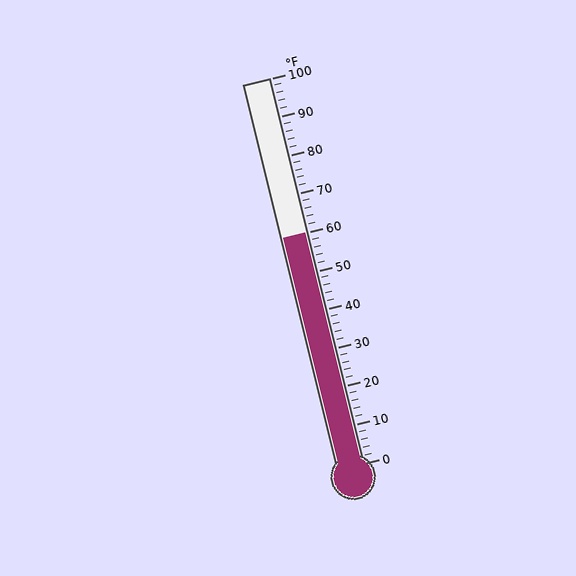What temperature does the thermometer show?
The thermometer shows approximately 60°F.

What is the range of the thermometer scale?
The thermometer scale ranges from 0°F to 100°F.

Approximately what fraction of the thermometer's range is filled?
The thermometer is filled to approximately 60% of its range.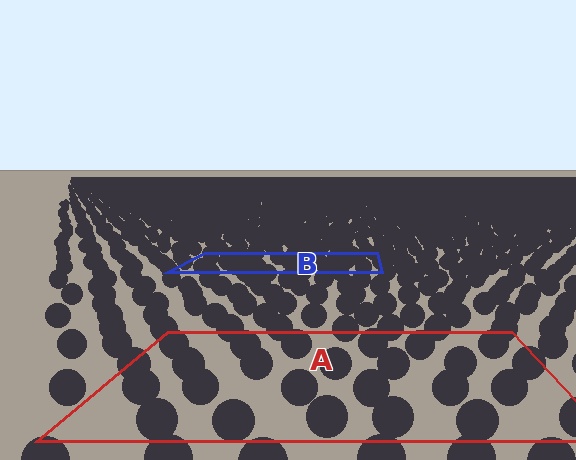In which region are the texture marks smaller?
The texture marks are smaller in region B, because it is farther away.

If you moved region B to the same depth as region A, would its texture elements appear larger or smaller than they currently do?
They would appear larger. At a closer depth, the same texture elements are projected at a bigger on-screen size.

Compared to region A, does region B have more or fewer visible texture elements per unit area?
Region B has more texture elements per unit area — they are packed more densely because it is farther away.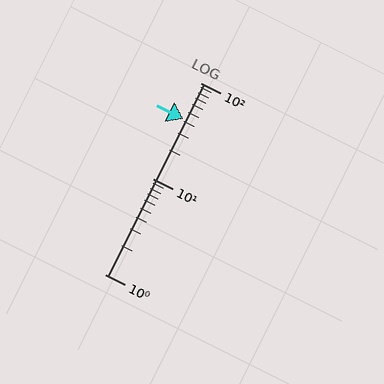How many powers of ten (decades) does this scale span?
The scale spans 2 decades, from 1 to 100.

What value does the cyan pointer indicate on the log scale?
The pointer indicates approximately 42.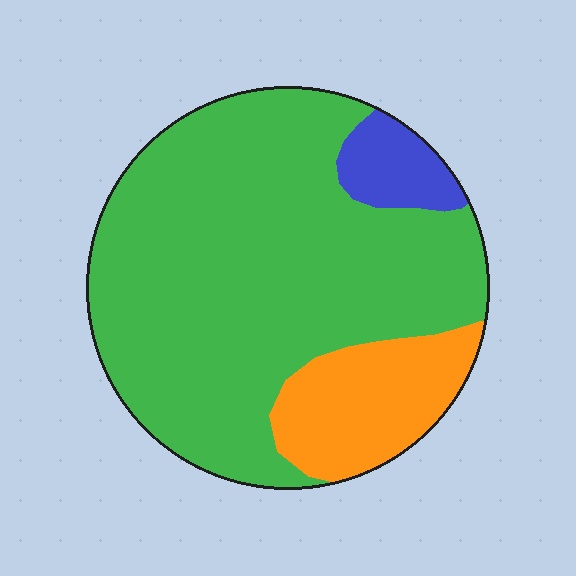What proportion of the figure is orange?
Orange takes up about one sixth (1/6) of the figure.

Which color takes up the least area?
Blue, at roughly 5%.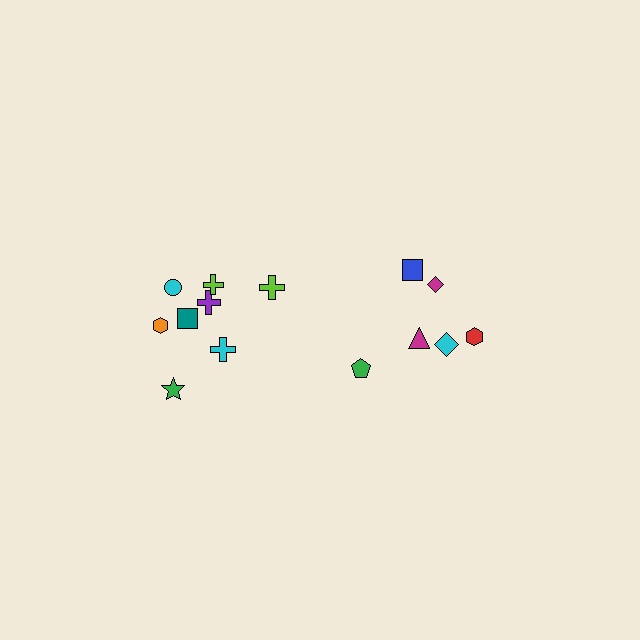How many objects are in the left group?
There are 8 objects.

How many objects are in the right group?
There are 6 objects.